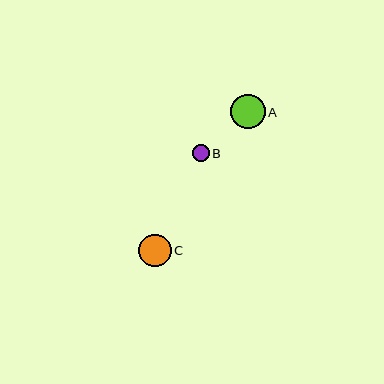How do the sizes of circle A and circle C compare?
Circle A and circle C are approximately the same size.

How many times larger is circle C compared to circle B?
Circle C is approximately 1.9 times the size of circle B.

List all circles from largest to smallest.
From largest to smallest: A, C, B.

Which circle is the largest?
Circle A is the largest with a size of approximately 35 pixels.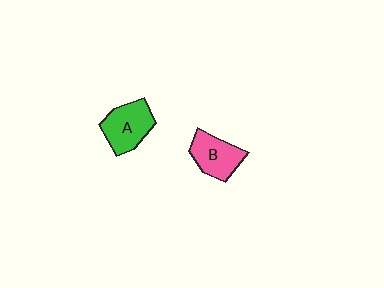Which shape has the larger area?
Shape A (green).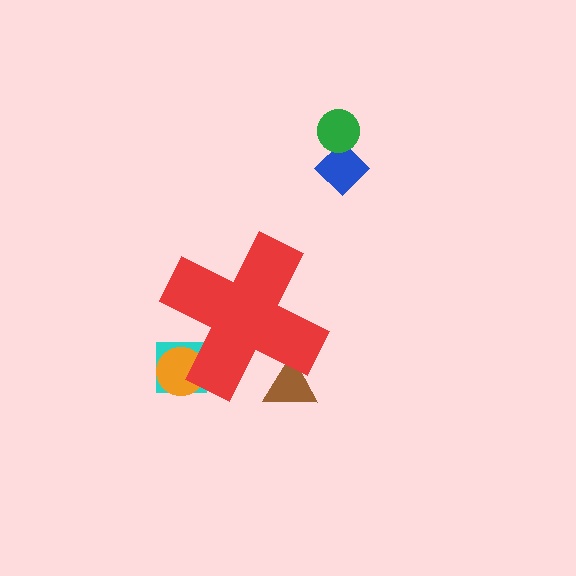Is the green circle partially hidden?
No, the green circle is fully visible.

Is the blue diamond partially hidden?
No, the blue diamond is fully visible.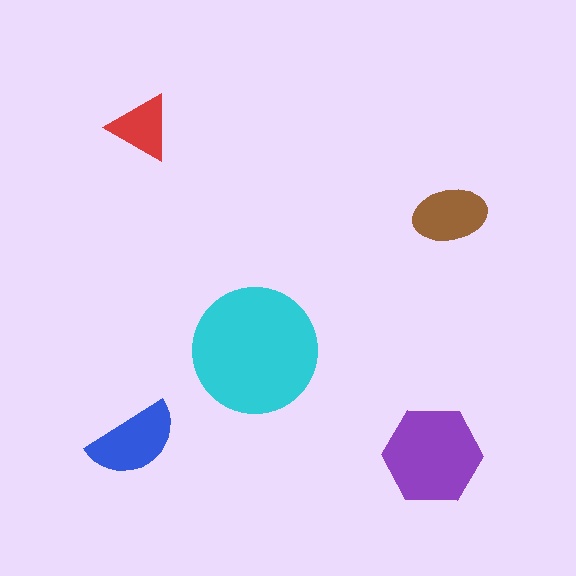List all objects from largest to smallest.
The cyan circle, the purple hexagon, the blue semicircle, the brown ellipse, the red triangle.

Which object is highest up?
The red triangle is topmost.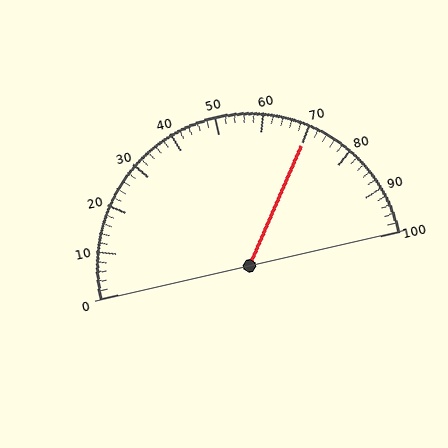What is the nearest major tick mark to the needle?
The nearest major tick mark is 70.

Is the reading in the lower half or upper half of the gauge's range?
The reading is in the upper half of the range (0 to 100).